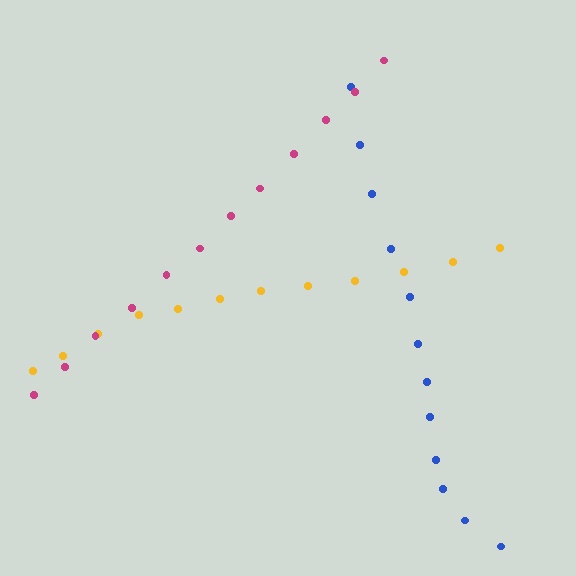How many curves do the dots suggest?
There are 3 distinct paths.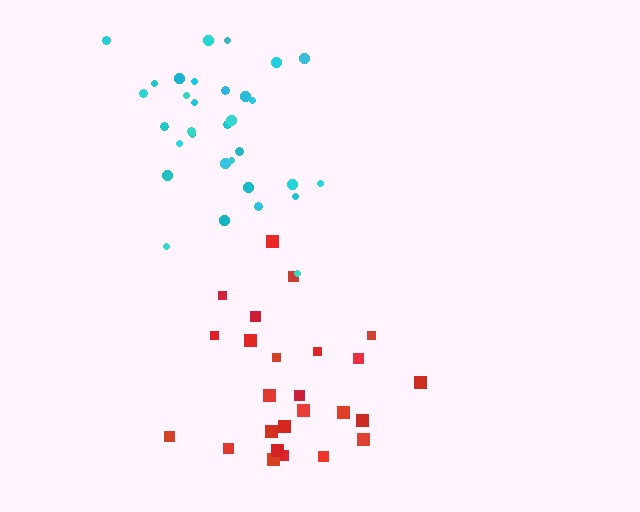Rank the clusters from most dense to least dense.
cyan, red.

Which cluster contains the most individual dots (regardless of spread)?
Cyan (32).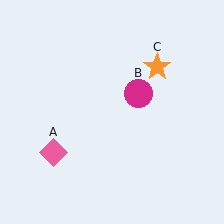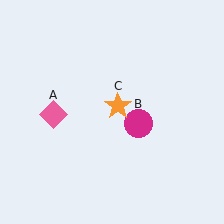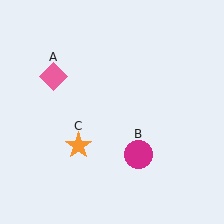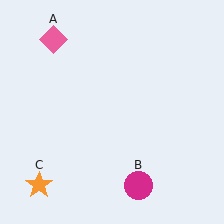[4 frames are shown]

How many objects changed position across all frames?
3 objects changed position: pink diamond (object A), magenta circle (object B), orange star (object C).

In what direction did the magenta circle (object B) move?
The magenta circle (object B) moved down.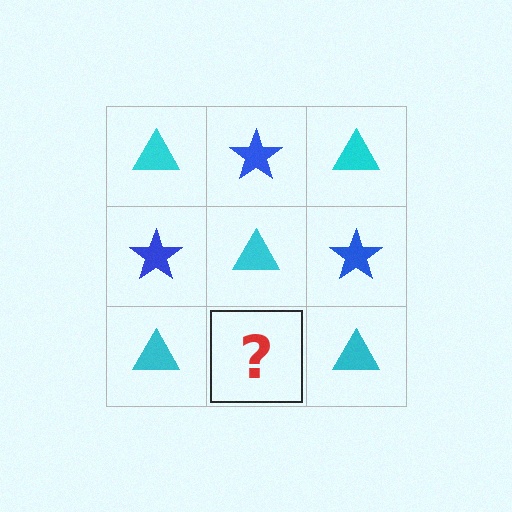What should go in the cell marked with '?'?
The missing cell should contain a blue star.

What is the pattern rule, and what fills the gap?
The rule is that it alternates cyan triangle and blue star in a checkerboard pattern. The gap should be filled with a blue star.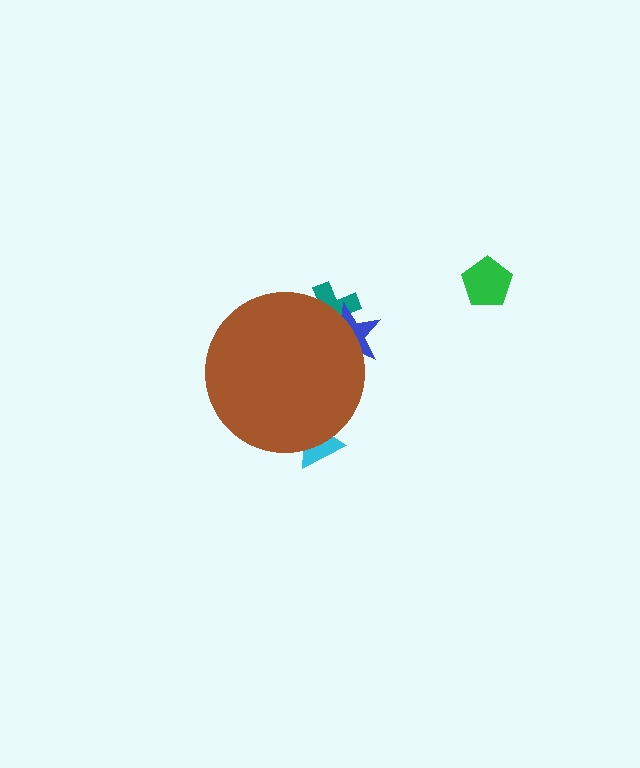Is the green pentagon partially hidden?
No, the green pentagon is fully visible.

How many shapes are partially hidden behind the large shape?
3 shapes are partially hidden.